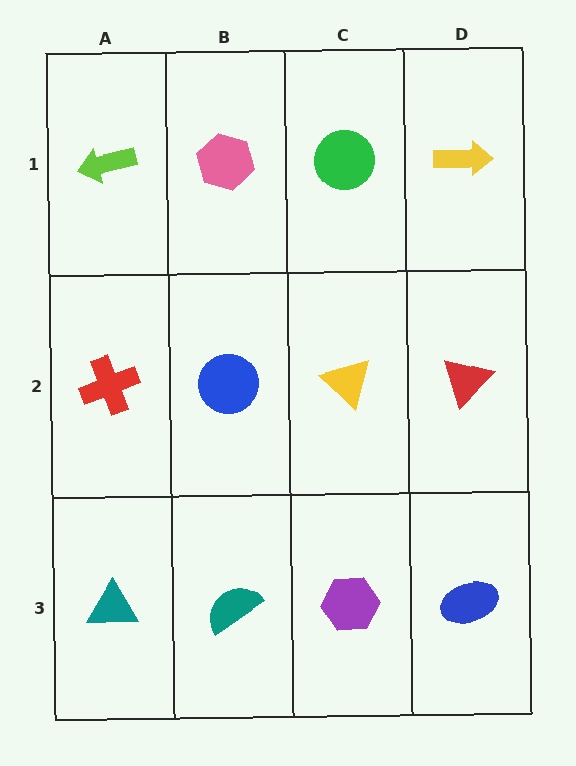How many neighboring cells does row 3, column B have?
3.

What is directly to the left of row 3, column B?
A teal triangle.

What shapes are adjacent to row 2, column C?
A green circle (row 1, column C), a purple hexagon (row 3, column C), a blue circle (row 2, column B), a red triangle (row 2, column D).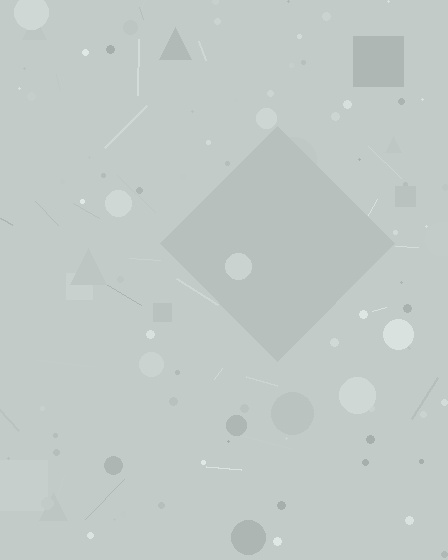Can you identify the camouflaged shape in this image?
The camouflaged shape is a diamond.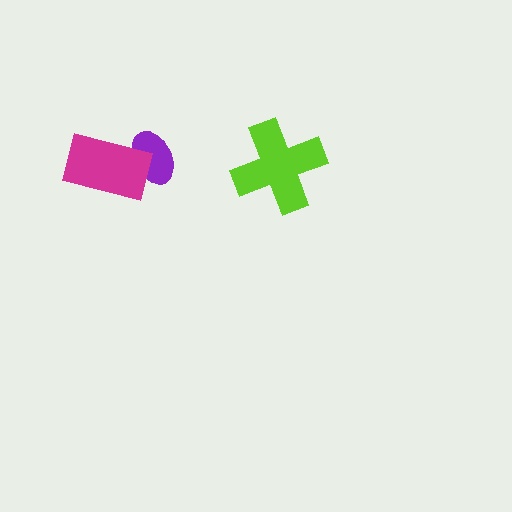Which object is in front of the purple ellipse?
The magenta rectangle is in front of the purple ellipse.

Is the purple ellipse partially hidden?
Yes, it is partially covered by another shape.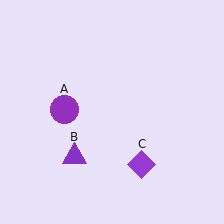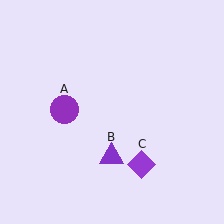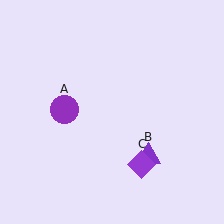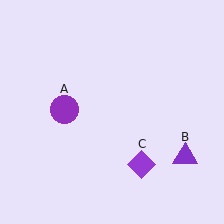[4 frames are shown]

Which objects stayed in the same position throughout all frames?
Purple circle (object A) and purple diamond (object C) remained stationary.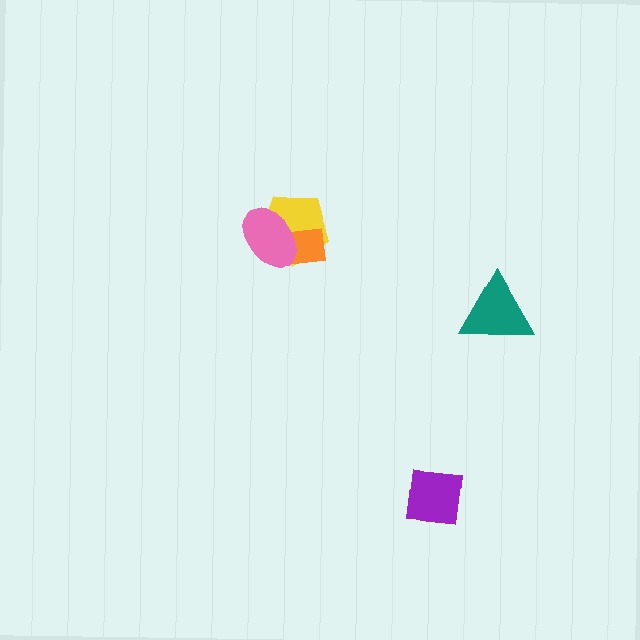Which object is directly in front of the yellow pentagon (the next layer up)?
The orange rectangle is directly in front of the yellow pentagon.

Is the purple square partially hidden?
No, no other shape covers it.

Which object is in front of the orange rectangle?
The pink ellipse is in front of the orange rectangle.